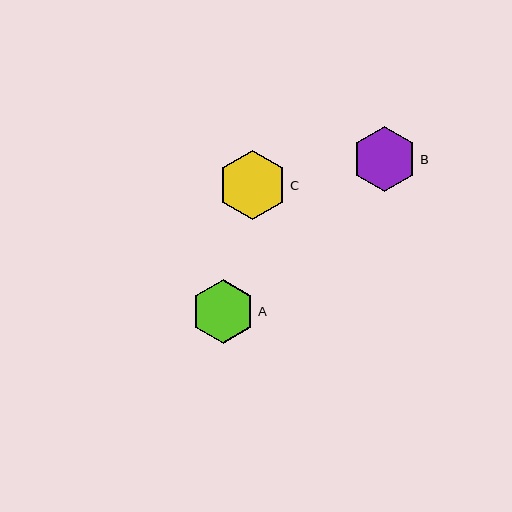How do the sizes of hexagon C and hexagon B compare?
Hexagon C and hexagon B are approximately the same size.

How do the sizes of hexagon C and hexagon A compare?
Hexagon C and hexagon A are approximately the same size.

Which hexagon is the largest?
Hexagon C is the largest with a size of approximately 69 pixels.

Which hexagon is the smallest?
Hexagon A is the smallest with a size of approximately 64 pixels.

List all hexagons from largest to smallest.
From largest to smallest: C, B, A.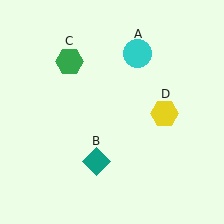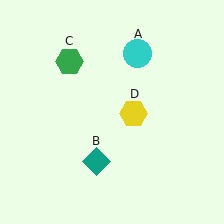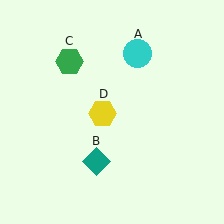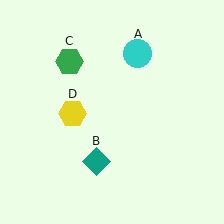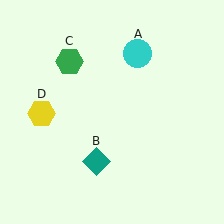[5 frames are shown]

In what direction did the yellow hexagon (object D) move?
The yellow hexagon (object D) moved left.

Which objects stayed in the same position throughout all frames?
Cyan circle (object A) and teal diamond (object B) and green hexagon (object C) remained stationary.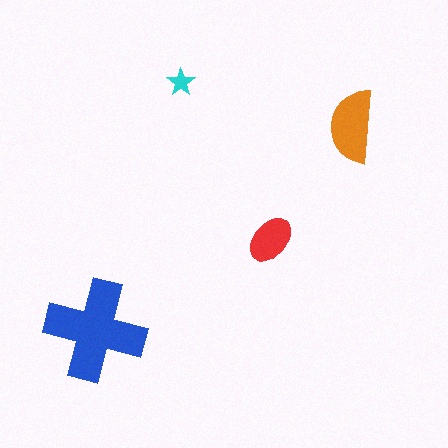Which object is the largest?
The blue cross.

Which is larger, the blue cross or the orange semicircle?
The blue cross.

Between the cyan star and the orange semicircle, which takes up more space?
The orange semicircle.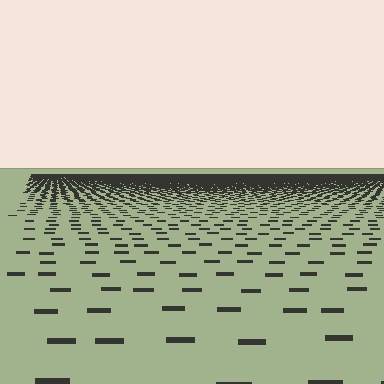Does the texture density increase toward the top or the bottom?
Density increases toward the top.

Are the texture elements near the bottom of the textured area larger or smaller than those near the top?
Larger. Near the bottom, elements are closer to the viewer and appear at a bigger on-screen size.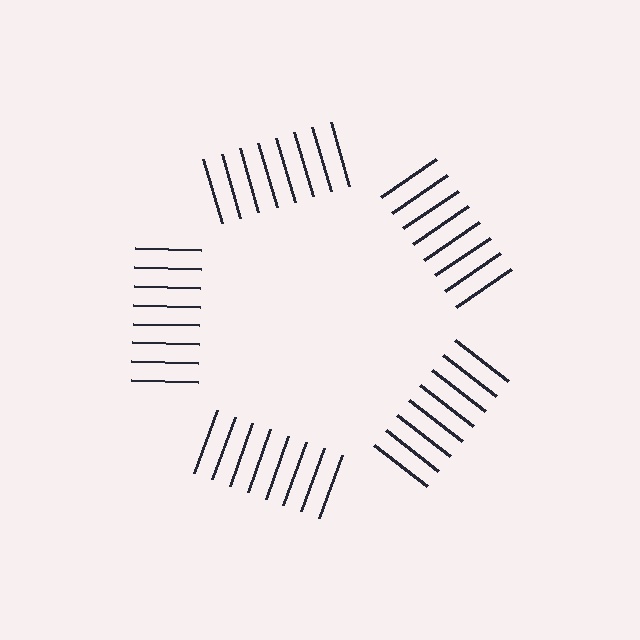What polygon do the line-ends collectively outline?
An illusory pentagon — the line segments terminate on its edges but no continuous stroke is drawn.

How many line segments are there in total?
40 — 8 along each of the 5 edges.